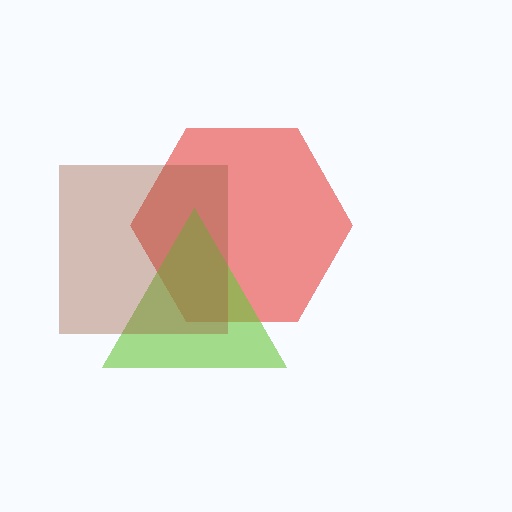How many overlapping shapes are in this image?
There are 3 overlapping shapes in the image.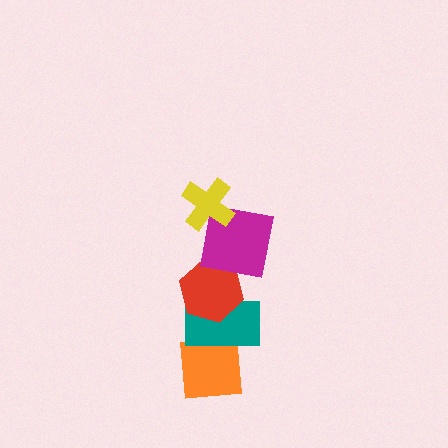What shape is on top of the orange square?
The teal rectangle is on top of the orange square.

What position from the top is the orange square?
The orange square is 5th from the top.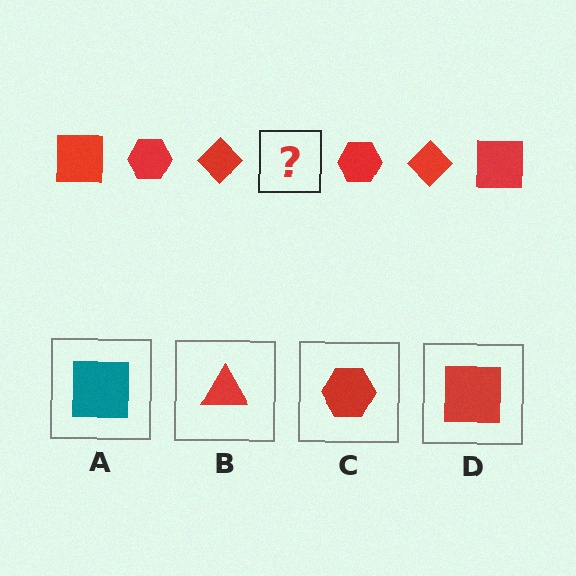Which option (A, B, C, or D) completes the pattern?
D.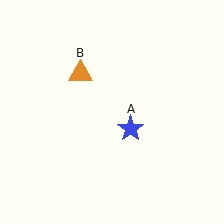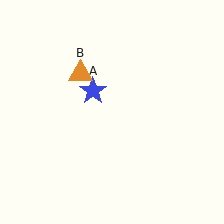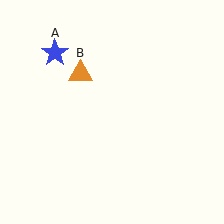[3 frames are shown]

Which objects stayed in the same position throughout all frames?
Orange triangle (object B) remained stationary.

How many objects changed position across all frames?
1 object changed position: blue star (object A).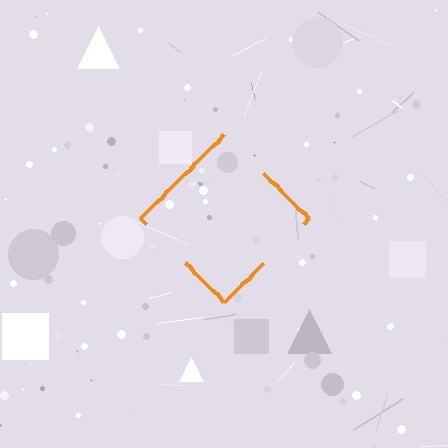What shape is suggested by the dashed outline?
The dashed outline suggests a diamond.